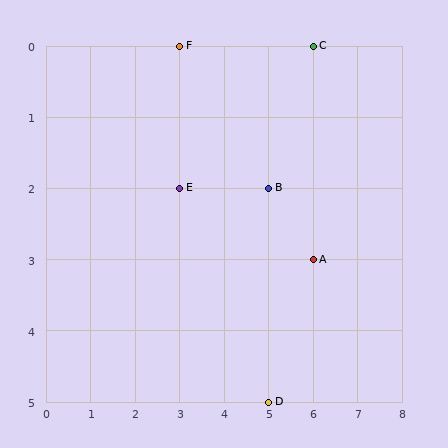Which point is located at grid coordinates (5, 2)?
Point B is at (5, 2).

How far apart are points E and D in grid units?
Points E and D are 2 columns and 3 rows apart (about 3.6 grid units diagonally).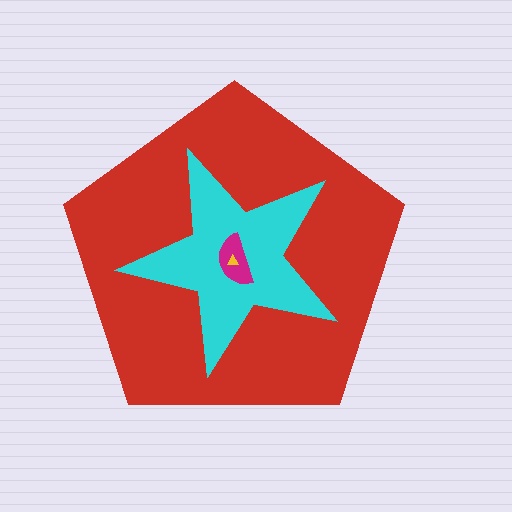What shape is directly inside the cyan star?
The magenta semicircle.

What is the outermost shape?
The red pentagon.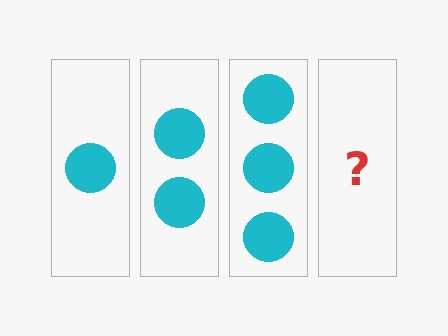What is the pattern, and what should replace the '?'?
The pattern is that each step adds one more circle. The '?' should be 4 circles.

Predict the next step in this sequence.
The next step is 4 circles.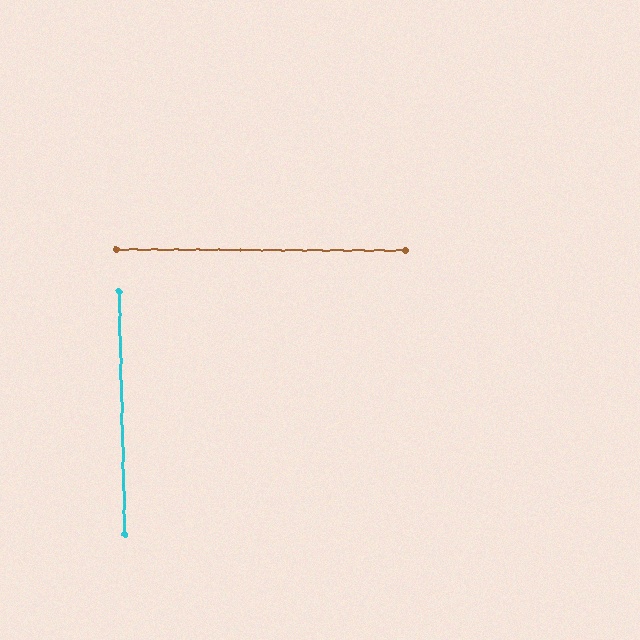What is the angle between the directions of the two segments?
Approximately 88 degrees.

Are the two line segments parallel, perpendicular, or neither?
Perpendicular — they meet at approximately 88°.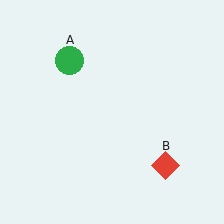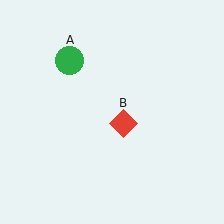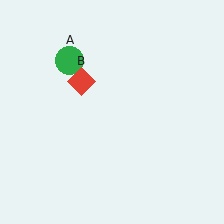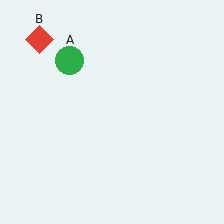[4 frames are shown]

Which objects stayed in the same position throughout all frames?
Green circle (object A) remained stationary.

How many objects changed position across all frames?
1 object changed position: red diamond (object B).